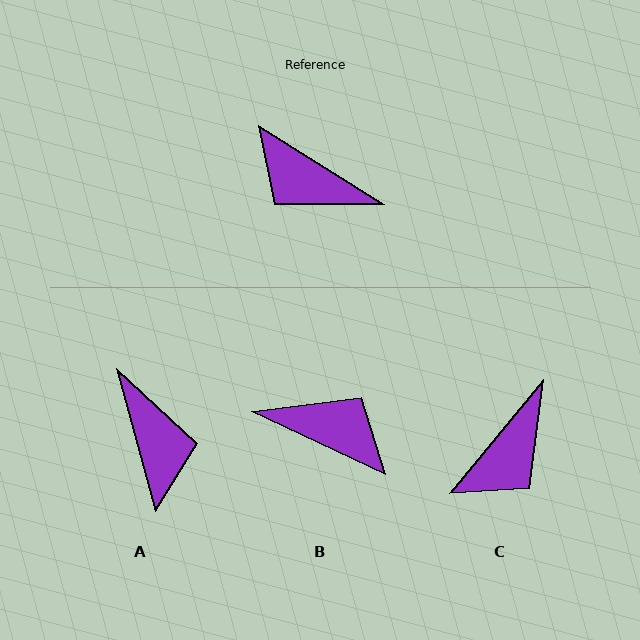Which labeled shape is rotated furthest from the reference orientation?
B, about 173 degrees away.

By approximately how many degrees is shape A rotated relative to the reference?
Approximately 137 degrees counter-clockwise.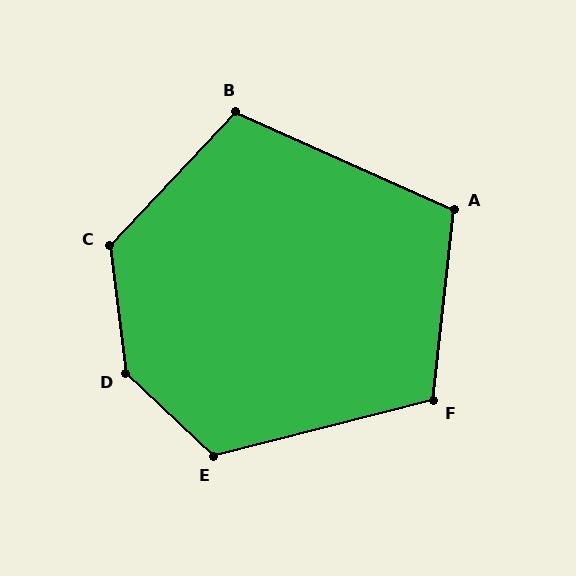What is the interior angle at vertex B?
Approximately 109 degrees (obtuse).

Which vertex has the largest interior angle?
D, at approximately 140 degrees.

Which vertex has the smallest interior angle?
A, at approximately 108 degrees.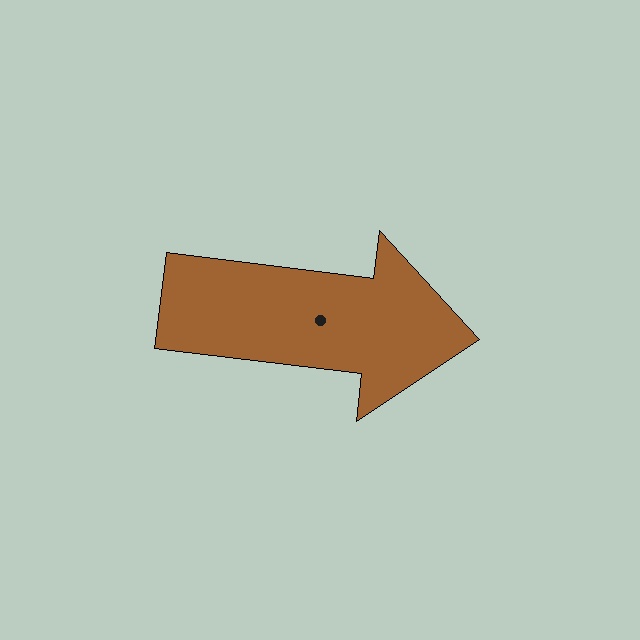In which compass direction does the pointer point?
East.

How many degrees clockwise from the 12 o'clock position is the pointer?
Approximately 97 degrees.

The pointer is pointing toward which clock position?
Roughly 3 o'clock.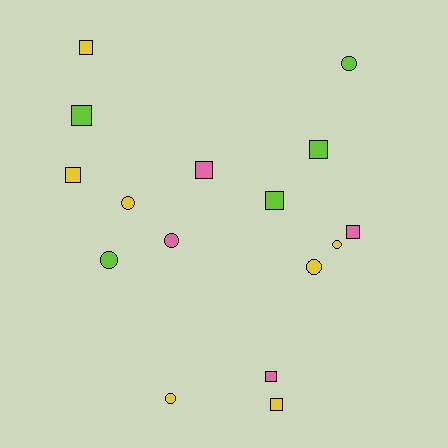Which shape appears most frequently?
Square, with 9 objects.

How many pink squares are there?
There are 3 pink squares.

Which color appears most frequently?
Yellow, with 7 objects.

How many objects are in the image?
There are 16 objects.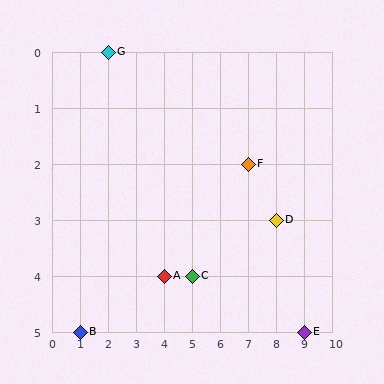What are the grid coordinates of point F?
Point F is at grid coordinates (7, 2).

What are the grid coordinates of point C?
Point C is at grid coordinates (5, 4).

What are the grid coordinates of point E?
Point E is at grid coordinates (9, 5).